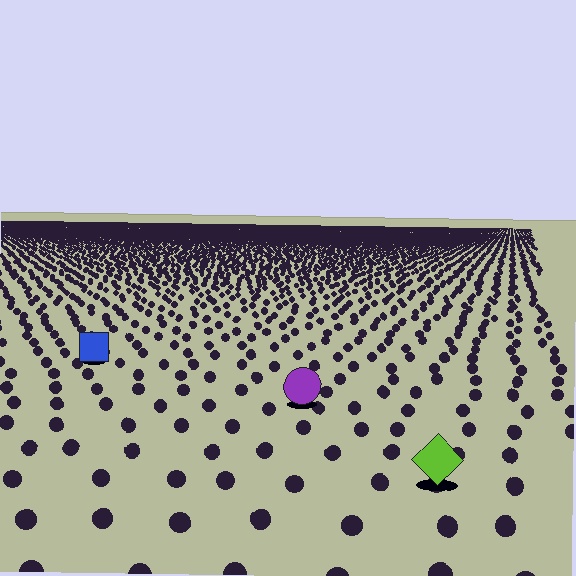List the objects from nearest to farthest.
From nearest to farthest: the lime diamond, the purple circle, the blue square.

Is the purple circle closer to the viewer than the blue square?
Yes. The purple circle is closer — you can tell from the texture gradient: the ground texture is coarser near it.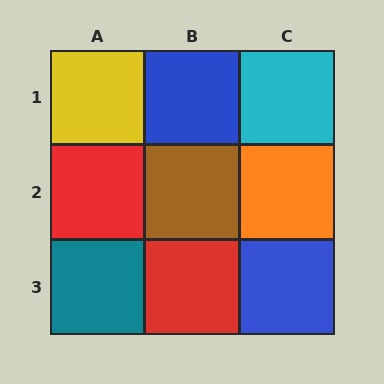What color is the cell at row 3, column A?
Teal.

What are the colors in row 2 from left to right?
Red, brown, orange.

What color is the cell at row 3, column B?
Red.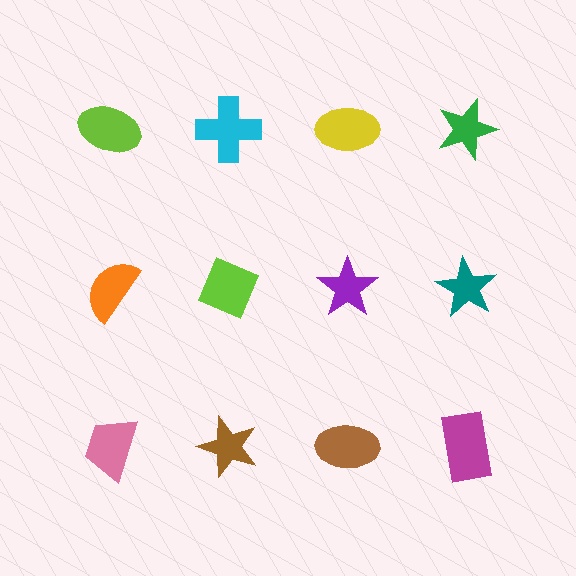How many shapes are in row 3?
4 shapes.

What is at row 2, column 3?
A purple star.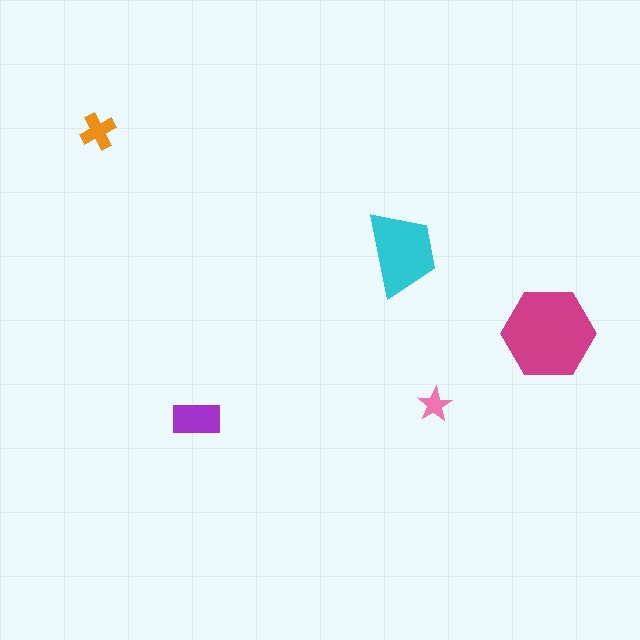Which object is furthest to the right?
The magenta hexagon is rightmost.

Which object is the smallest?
The pink star.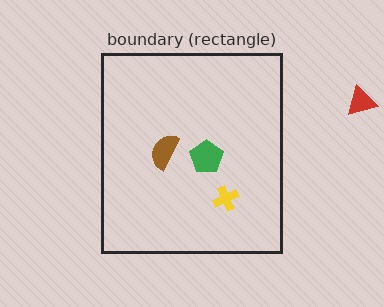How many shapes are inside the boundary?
3 inside, 1 outside.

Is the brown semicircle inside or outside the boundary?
Inside.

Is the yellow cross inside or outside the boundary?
Inside.